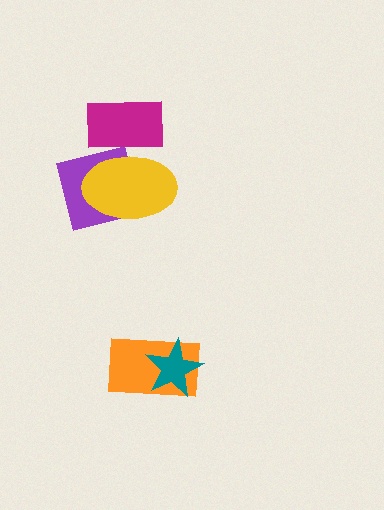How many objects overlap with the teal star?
1 object overlaps with the teal star.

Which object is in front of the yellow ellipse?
The magenta rectangle is in front of the yellow ellipse.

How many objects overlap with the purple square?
2 objects overlap with the purple square.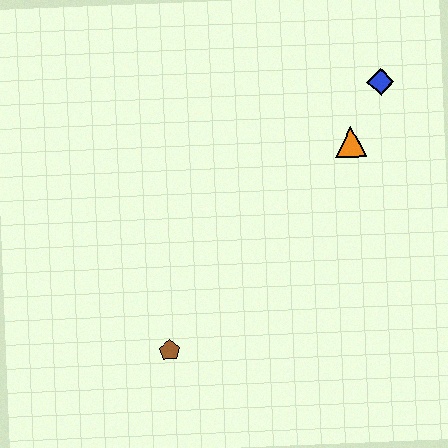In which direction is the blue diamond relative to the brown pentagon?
The blue diamond is above the brown pentagon.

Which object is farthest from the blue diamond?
The brown pentagon is farthest from the blue diamond.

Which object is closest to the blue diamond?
The orange triangle is closest to the blue diamond.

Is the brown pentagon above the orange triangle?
No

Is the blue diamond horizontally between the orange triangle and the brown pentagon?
No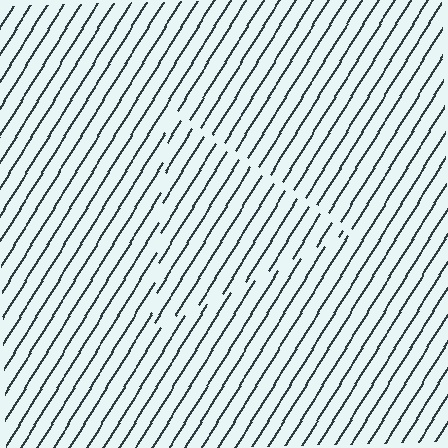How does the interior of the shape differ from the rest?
The interior of the shape contains the same grating, shifted by half a period — the contour is defined by the phase discontinuity where line-ends from the inner and outer gratings abut.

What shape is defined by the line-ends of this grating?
An illusory triangle. The interior of the shape contains the same grating, shifted by half a period — the contour is defined by the phase discontinuity where line-ends from the inner and outer gratings abut.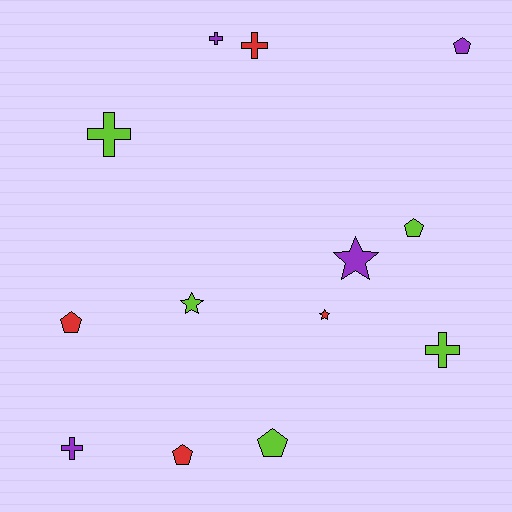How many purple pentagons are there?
There is 1 purple pentagon.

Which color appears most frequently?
Lime, with 5 objects.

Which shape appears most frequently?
Pentagon, with 5 objects.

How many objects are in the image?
There are 13 objects.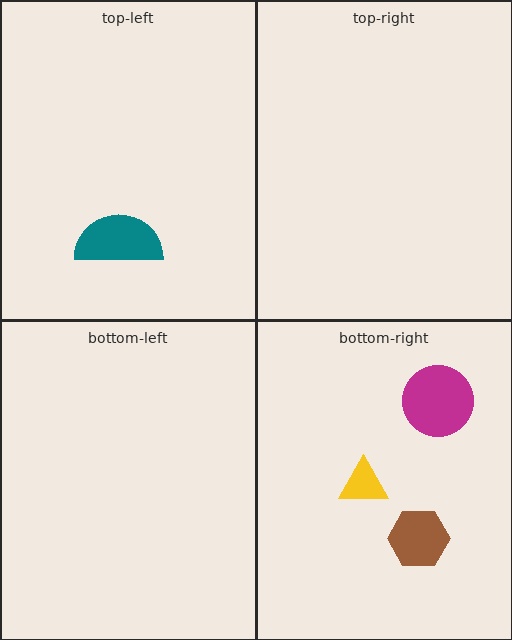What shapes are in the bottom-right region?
The magenta circle, the yellow triangle, the brown hexagon.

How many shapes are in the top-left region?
1.